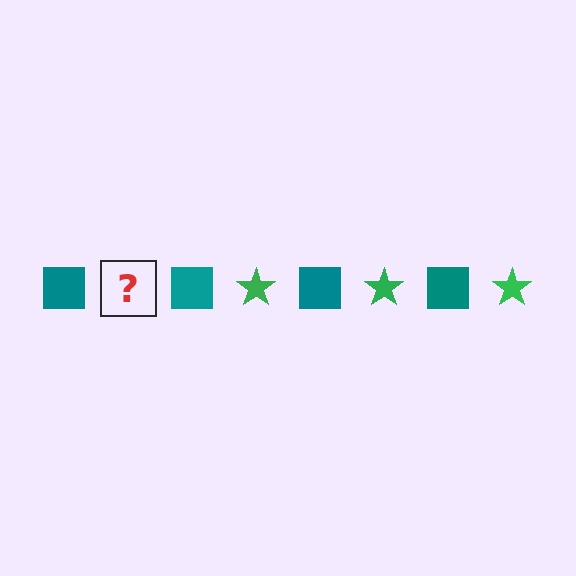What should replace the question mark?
The question mark should be replaced with a green star.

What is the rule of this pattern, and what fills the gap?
The rule is that the pattern alternates between teal square and green star. The gap should be filled with a green star.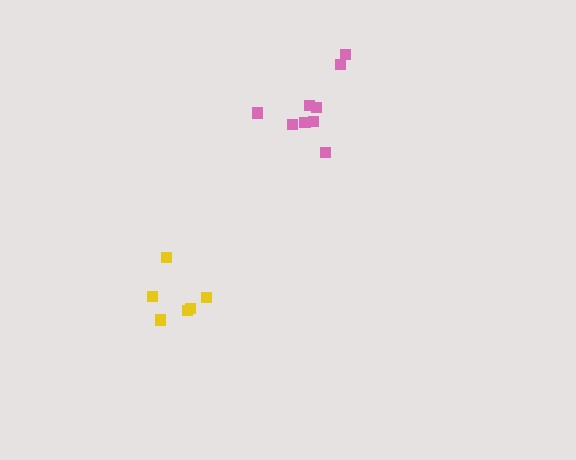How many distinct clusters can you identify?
There are 2 distinct clusters.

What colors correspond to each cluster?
The clusters are colored: pink, yellow.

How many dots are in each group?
Group 1: 9 dots, Group 2: 6 dots (15 total).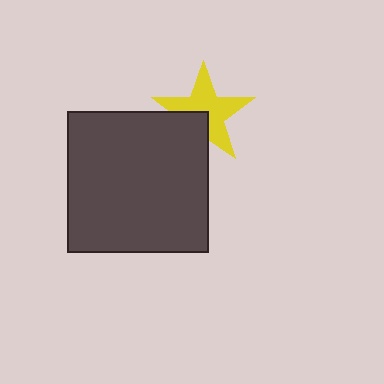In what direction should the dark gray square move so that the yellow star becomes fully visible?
The dark gray square should move toward the lower-left. That is the shortest direction to clear the overlap and leave the yellow star fully visible.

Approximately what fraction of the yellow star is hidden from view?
Roughly 31% of the yellow star is hidden behind the dark gray square.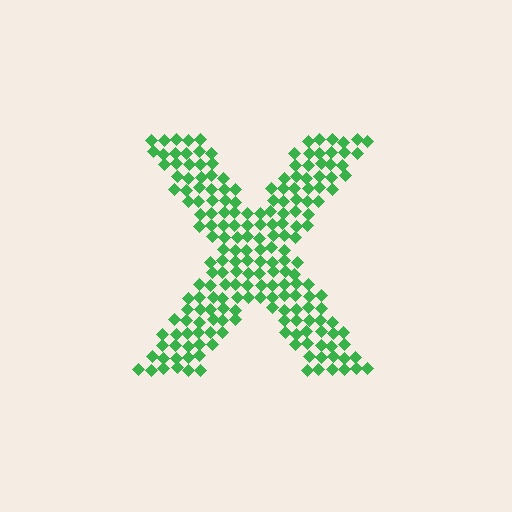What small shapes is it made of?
It is made of small diamonds.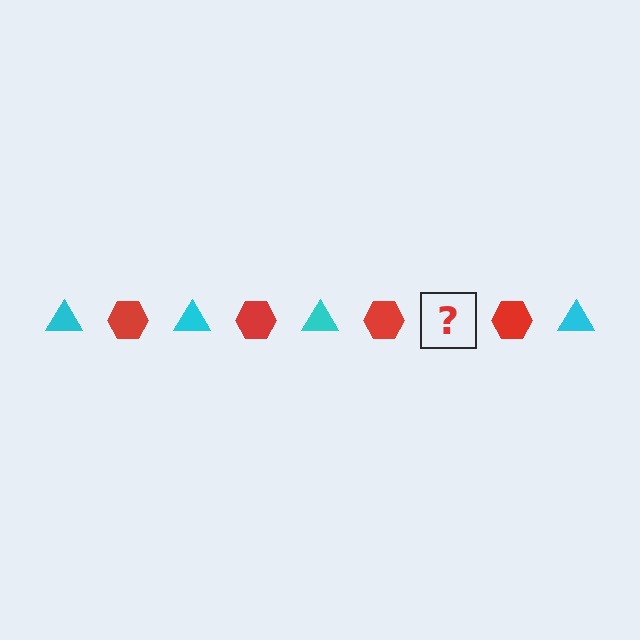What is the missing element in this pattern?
The missing element is a cyan triangle.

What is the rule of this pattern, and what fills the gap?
The rule is that the pattern alternates between cyan triangle and red hexagon. The gap should be filled with a cyan triangle.